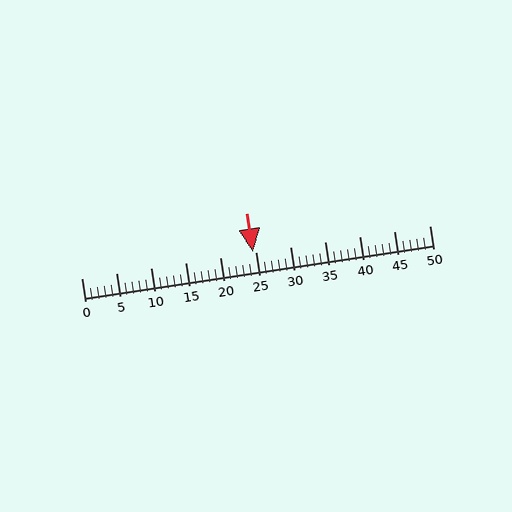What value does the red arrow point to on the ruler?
The red arrow points to approximately 25.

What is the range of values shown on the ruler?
The ruler shows values from 0 to 50.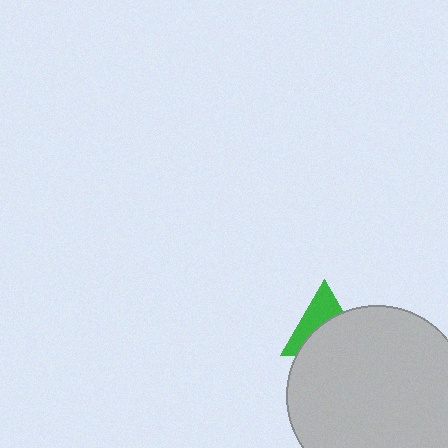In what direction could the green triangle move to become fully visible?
The green triangle could move up. That would shift it out from behind the light gray circle entirely.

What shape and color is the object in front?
The object in front is a light gray circle.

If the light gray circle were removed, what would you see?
You would see the complete green triangle.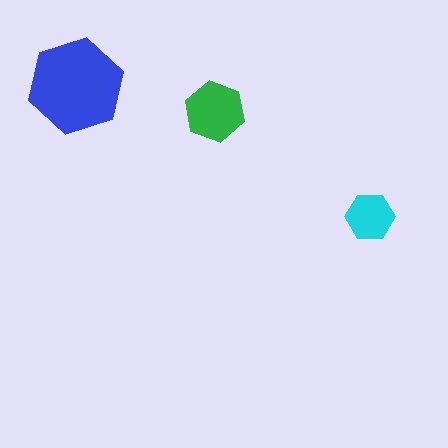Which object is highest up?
The blue hexagon is topmost.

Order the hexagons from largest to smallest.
the blue one, the green one, the cyan one.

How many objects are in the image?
There are 3 objects in the image.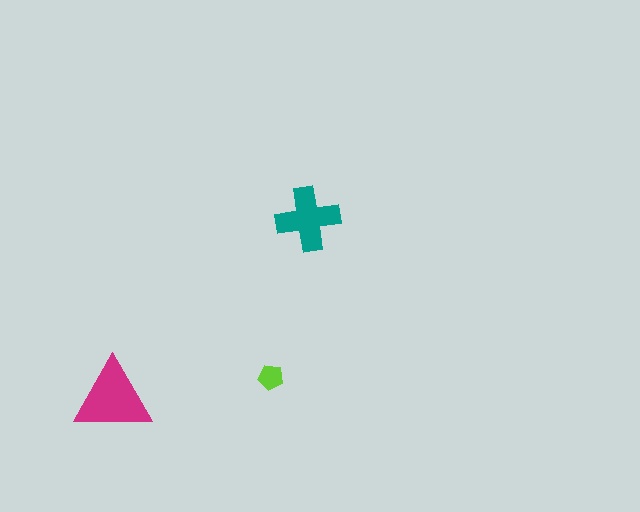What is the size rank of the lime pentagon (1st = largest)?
3rd.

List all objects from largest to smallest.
The magenta triangle, the teal cross, the lime pentagon.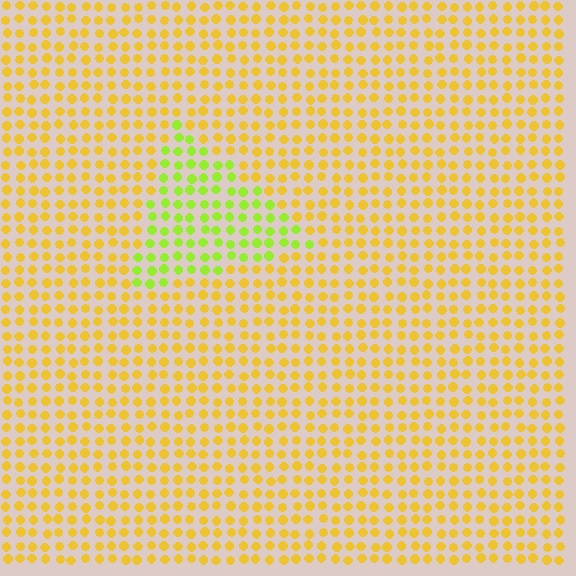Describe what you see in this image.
The image is filled with small yellow elements in a uniform arrangement. A triangle-shaped region is visible where the elements are tinted to a slightly different hue, forming a subtle color boundary.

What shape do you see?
I see a triangle.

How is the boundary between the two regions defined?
The boundary is defined purely by a slight shift in hue (about 41 degrees). Spacing, size, and orientation are identical on both sides.